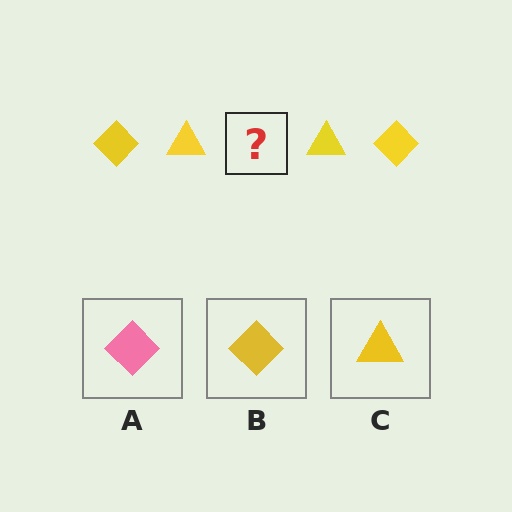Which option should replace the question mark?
Option B.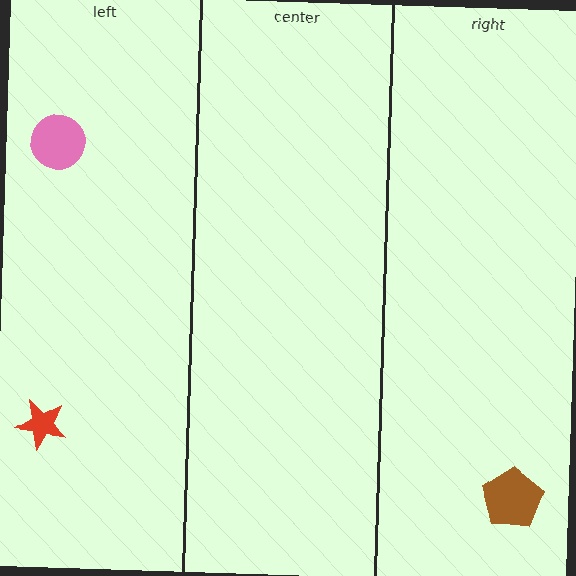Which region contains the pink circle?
The left region.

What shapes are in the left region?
The red star, the pink circle.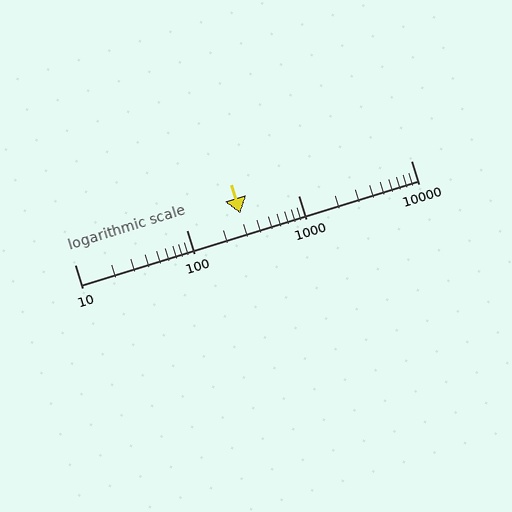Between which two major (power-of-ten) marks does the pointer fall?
The pointer is between 100 and 1000.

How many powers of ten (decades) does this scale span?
The scale spans 3 decades, from 10 to 10000.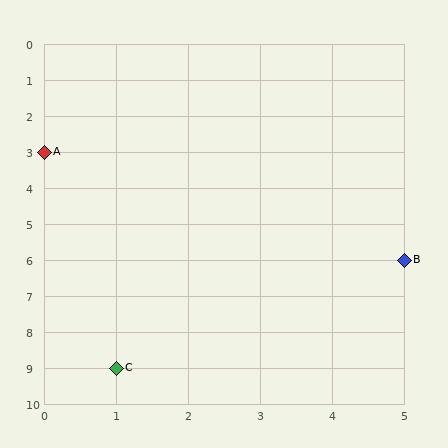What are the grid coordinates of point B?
Point B is at grid coordinates (5, 6).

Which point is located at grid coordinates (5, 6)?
Point B is at (5, 6).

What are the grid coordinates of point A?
Point A is at grid coordinates (0, 3).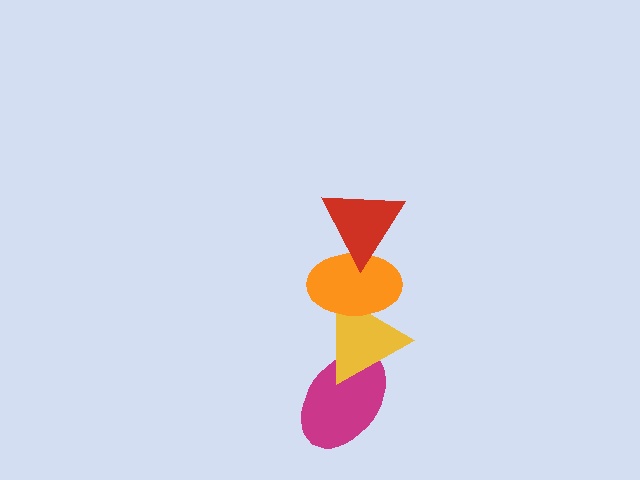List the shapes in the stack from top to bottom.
From top to bottom: the red triangle, the orange ellipse, the yellow triangle, the magenta ellipse.